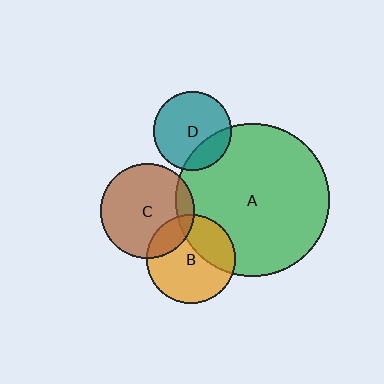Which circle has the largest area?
Circle A (green).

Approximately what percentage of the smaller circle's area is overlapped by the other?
Approximately 20%.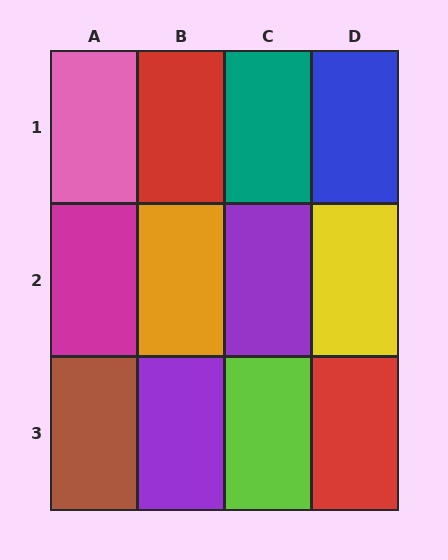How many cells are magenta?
1 cell is magenta.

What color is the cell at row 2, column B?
Orange.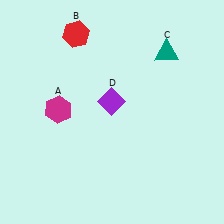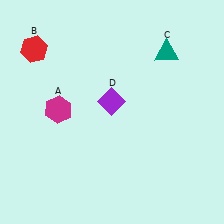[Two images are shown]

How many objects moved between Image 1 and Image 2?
1 object moved between the two images.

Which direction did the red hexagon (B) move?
The red hexagon (B) moved left.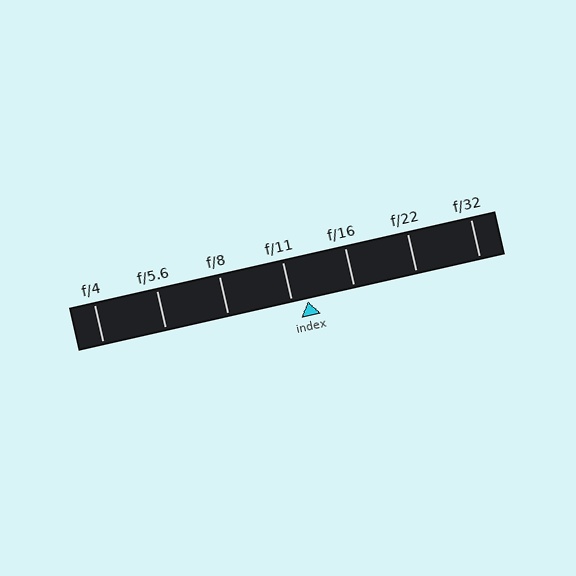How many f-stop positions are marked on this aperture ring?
There are 7 f-stop positions marked.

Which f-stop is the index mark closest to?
The index mark is closest to f/11.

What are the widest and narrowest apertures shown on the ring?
The widest aperture shown is f/4 and the narrowest is f/32.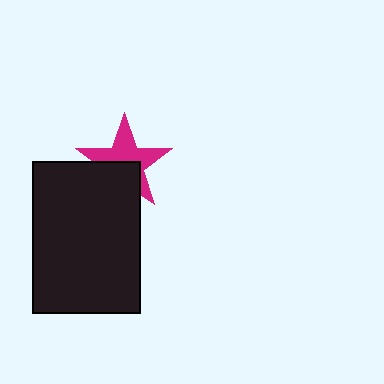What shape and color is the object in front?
The object in front is a black rectangle.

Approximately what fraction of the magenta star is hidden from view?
Roughly 41% of the magenta star is hidden behind the black rectangle.